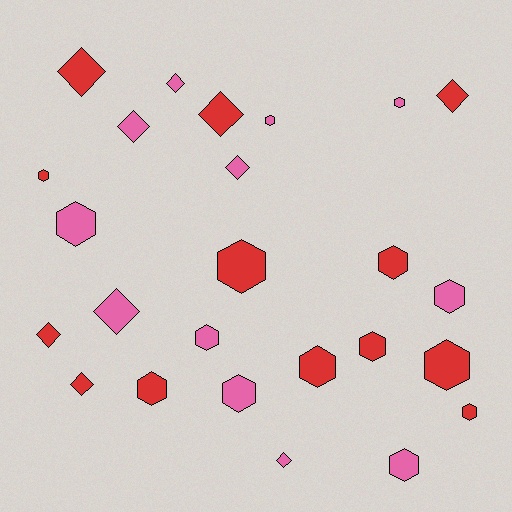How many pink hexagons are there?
There are 7 pink hexagons.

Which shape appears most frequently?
Hexagon, with 15 objects.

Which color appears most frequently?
Red, with 13 objects.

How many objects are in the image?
There are 25 objects.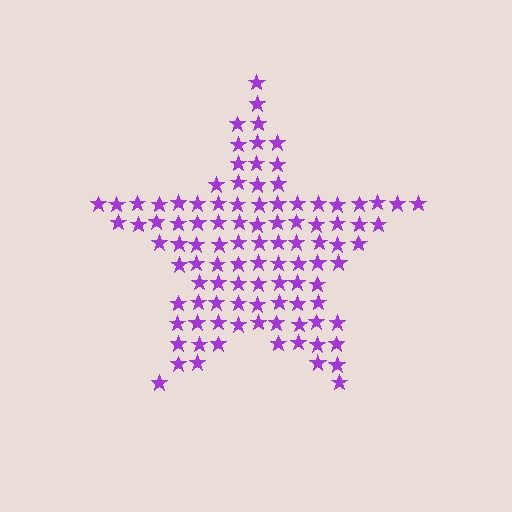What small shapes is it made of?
It is made of small stars.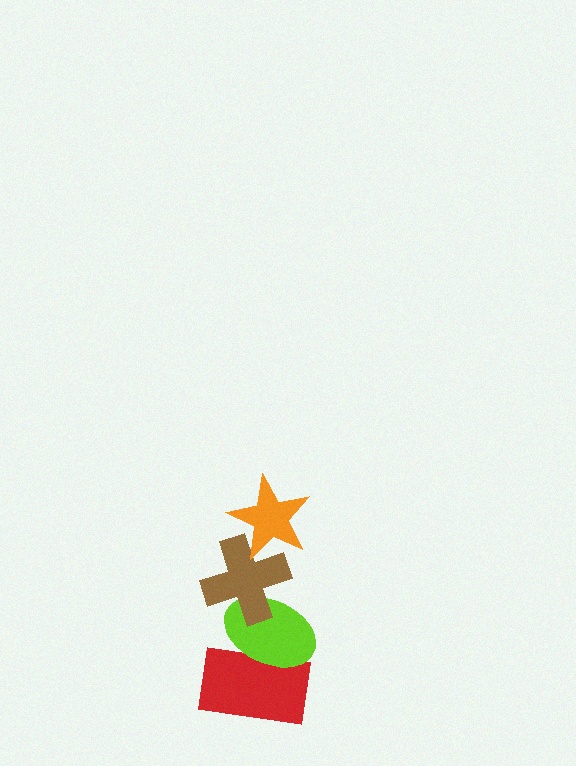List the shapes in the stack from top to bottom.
From top to bottom: the orange star, the brown cross, the lime ellipse, the red rectangle.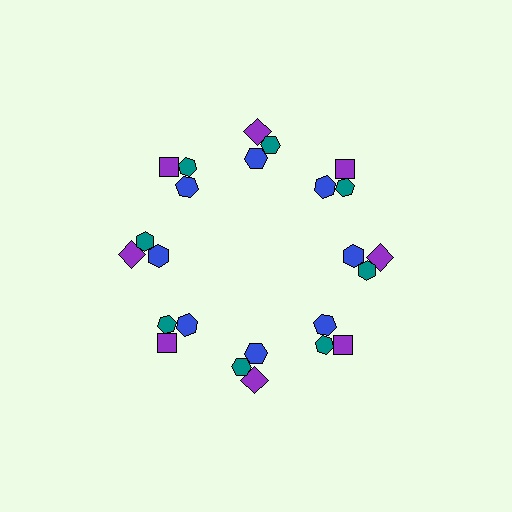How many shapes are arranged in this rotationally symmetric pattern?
There are 24 shapes, arranged in 8 groups of 3.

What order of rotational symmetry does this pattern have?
This pattern has 8-fold rotational symmetry.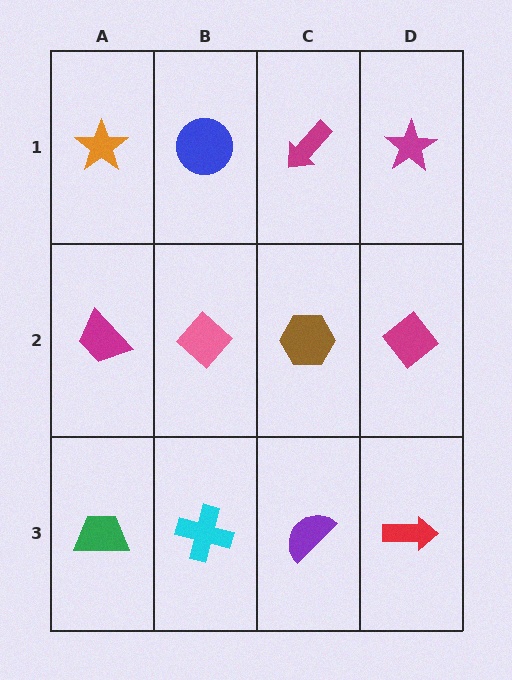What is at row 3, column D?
A red arrow.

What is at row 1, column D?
A magenta star.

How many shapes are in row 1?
4 shapes.